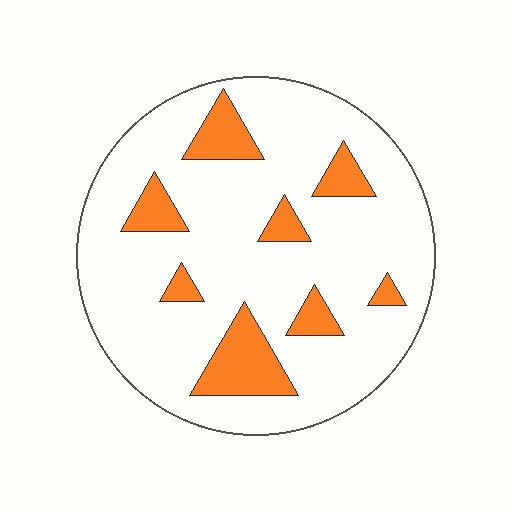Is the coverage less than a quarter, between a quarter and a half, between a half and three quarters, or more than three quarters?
Less than a quarter.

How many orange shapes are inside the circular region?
8.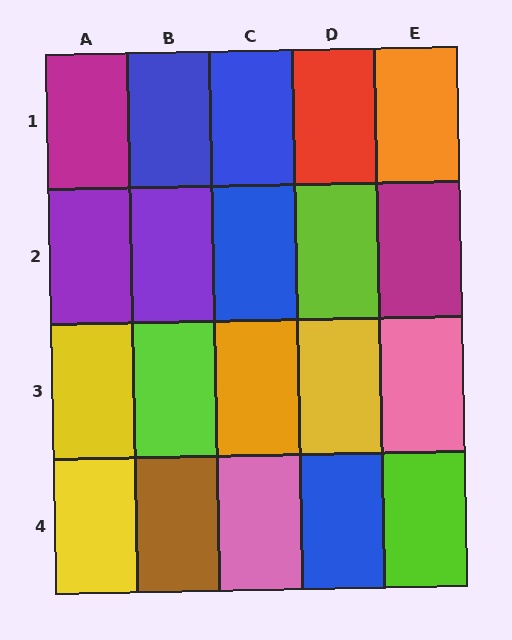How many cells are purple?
2 cells are purple.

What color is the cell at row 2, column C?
Blue.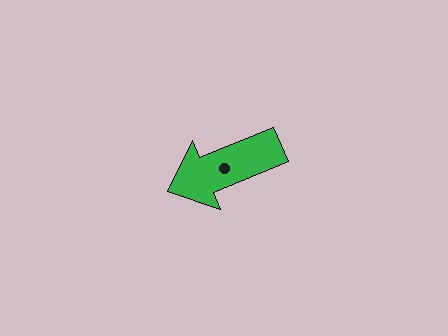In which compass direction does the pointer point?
West.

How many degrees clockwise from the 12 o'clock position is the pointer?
Approximately 248 degrees.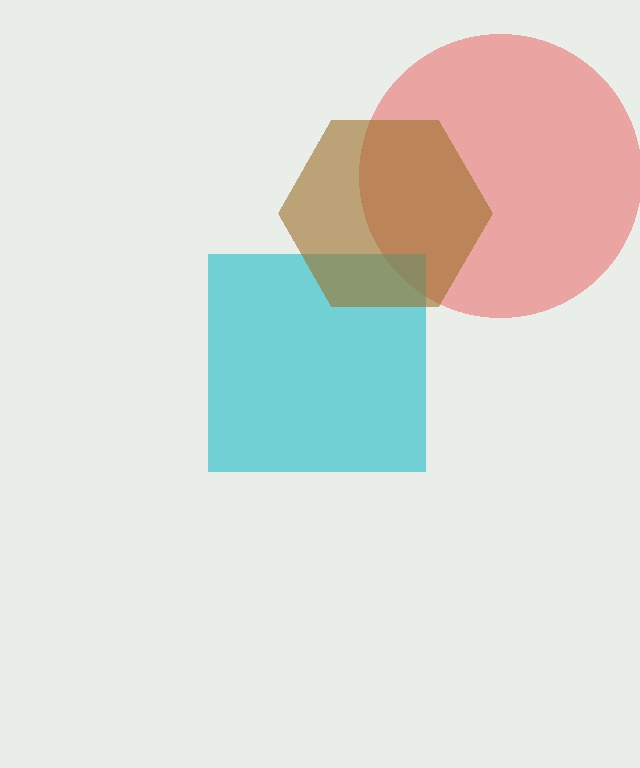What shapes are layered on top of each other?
The layered shapes are: a red circle, a cyan square, a brown hexagon.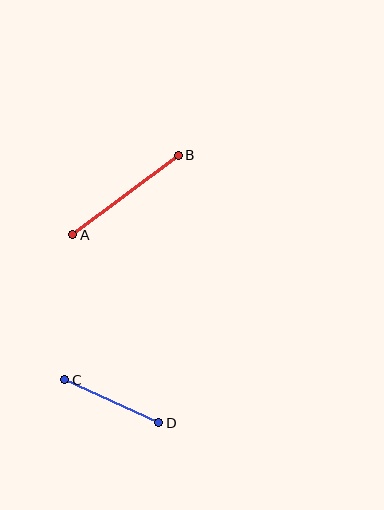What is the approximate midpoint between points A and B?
The midpoint is at approximately (125, 195) pixels.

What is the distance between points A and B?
The distance is approximately 132 pixels.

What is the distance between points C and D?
The distance is approximately 103 pixels.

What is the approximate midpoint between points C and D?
The midpoint is at approximately (112, 401) pixels.